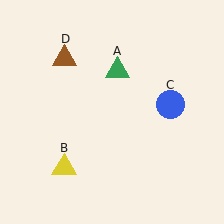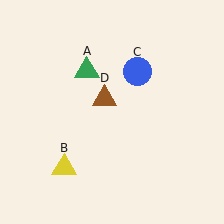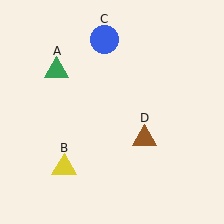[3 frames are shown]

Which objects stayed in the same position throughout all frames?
Yellow triangle (object B) remained stationary.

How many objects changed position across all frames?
3 objects changed position: green triangle (object A), blue circle (object C), brown triangle (object D).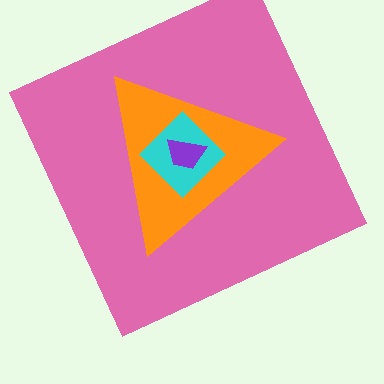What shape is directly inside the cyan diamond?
The purple trapezoid.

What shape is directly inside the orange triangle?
The cyan diamond.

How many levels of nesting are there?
4.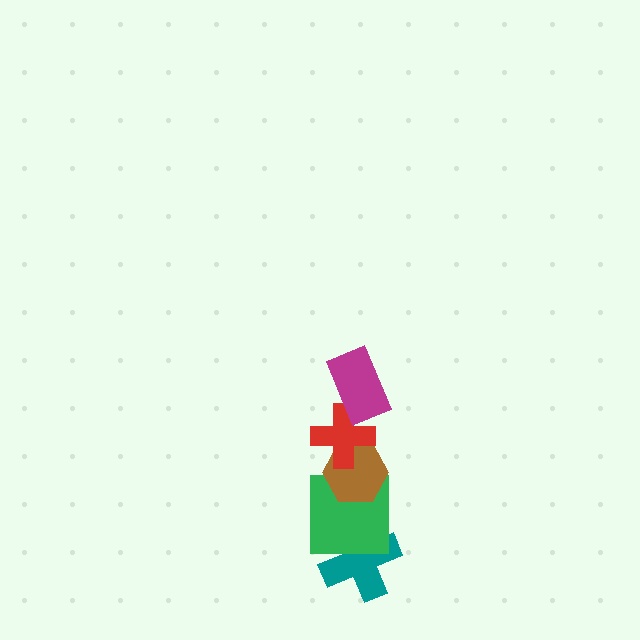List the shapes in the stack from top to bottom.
From top to bottom: the magenta rectangle, the red cross, the brown hexagon, the green square, the teal cross.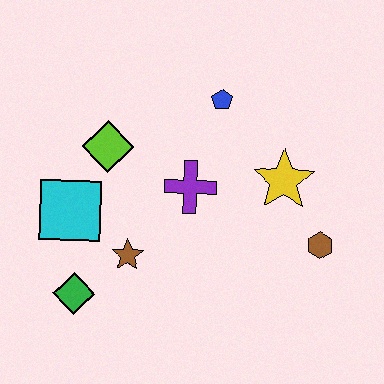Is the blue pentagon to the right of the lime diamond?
Yes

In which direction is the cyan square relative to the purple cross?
The cyan square is to the left of the purple cross.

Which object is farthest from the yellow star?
The green diamond is farthest from the yellow star.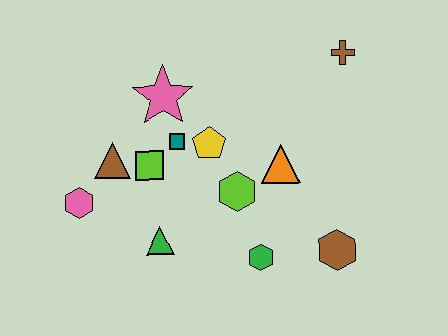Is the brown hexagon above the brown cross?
No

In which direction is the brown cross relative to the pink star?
The brown cross is to the right of the pink star.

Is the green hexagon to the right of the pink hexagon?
Yes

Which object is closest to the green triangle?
The lime square is closest to the green triangle.